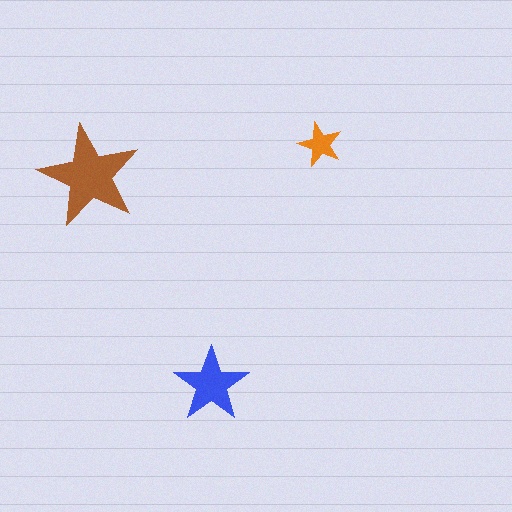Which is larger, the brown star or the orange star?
The brown one.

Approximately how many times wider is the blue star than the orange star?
About 1.5 times wider.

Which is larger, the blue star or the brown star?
The brown one.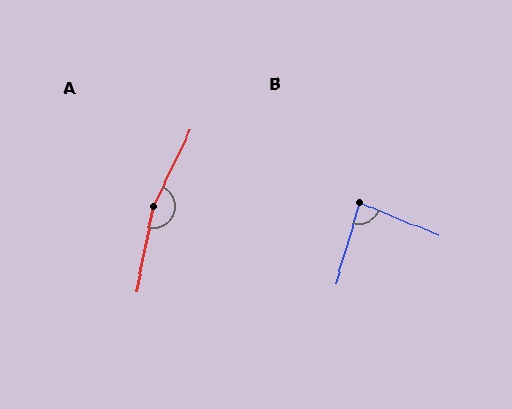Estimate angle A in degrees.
Approximately 165 degrees.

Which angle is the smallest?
B, at approximately 84 degrees.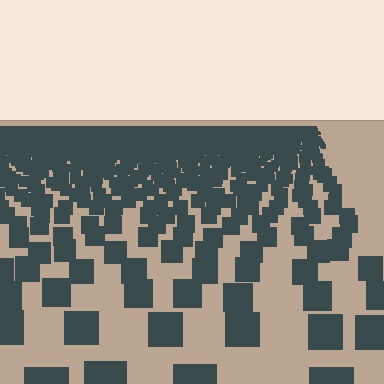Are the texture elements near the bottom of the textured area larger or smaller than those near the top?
Larger. Near the bottom, elements are closer to the viewer and appear at a bigger on-screen size.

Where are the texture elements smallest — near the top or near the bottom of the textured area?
Near the top.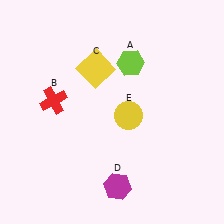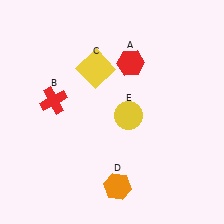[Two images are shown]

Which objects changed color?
A changed from lime to red. D changed from magenta to orange.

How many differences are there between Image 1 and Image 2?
There are 2 differences between the two images.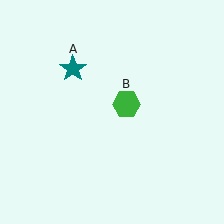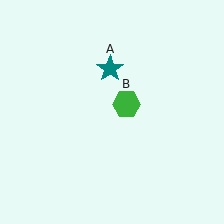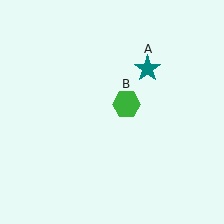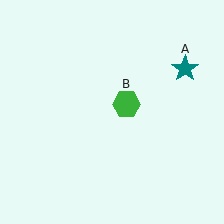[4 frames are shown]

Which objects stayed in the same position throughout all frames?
Green hexagon (object B) remained stationary.